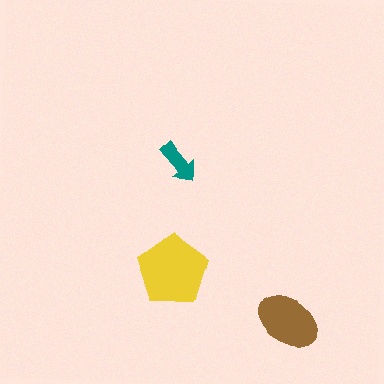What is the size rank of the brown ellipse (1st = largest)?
2nd.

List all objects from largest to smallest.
The yellow pentagon, the brown ellipse, the teal arrow.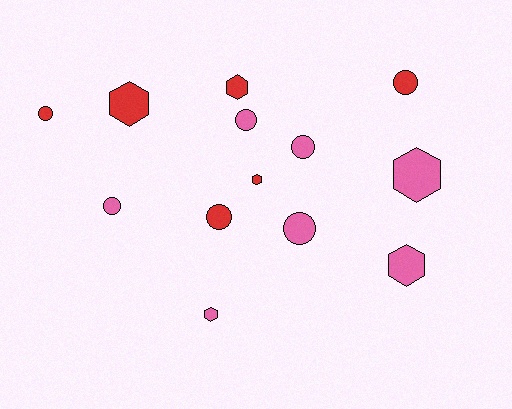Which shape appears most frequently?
Circle, with 7 objects.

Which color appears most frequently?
Pink, with 7 objects.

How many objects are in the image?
There are 13 objects.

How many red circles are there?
There are 3 red circles.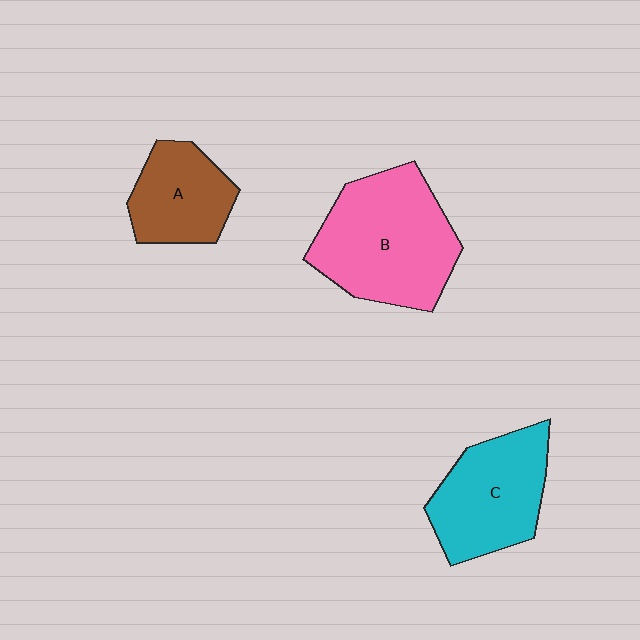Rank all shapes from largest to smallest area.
From largest to smallest: B (pink), C (cyan), A (brown).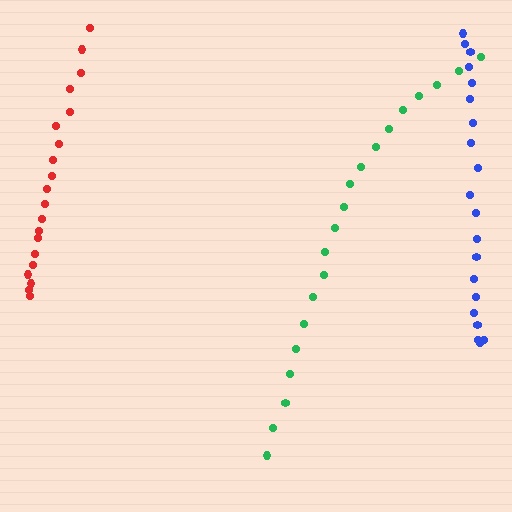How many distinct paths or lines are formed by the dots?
There are 3 distinct paths.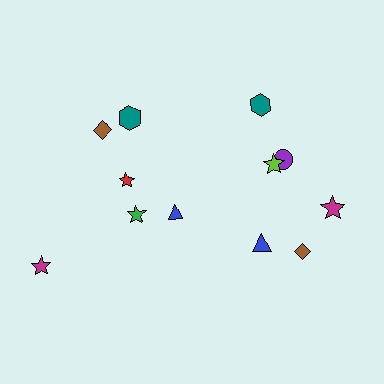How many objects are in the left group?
There are 5 objects.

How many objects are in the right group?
There are 7 objects.